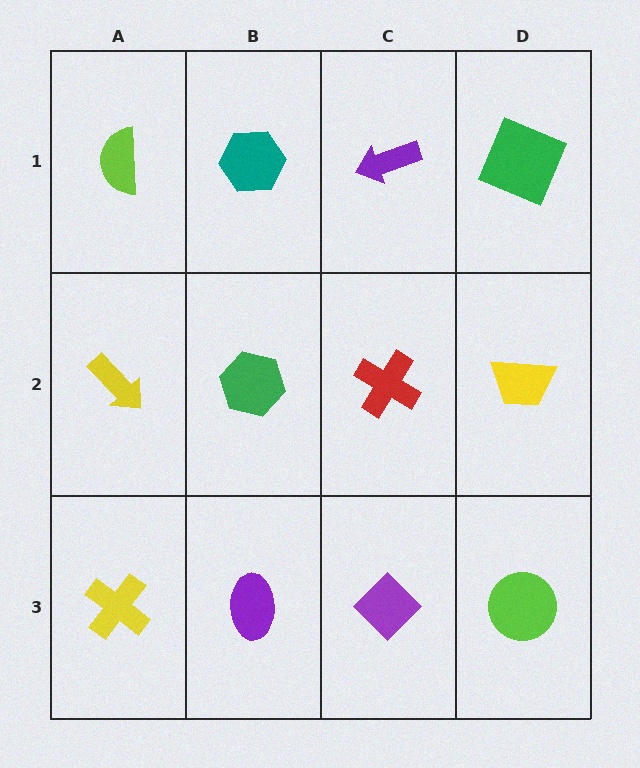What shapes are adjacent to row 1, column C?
A red cross (row 2, column C), a teal hexagon (row 1, column B), a green square (row 1, column D).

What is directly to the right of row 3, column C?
A lime circle.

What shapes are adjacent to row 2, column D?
A green square (row 1, column D), a lime circle (row 3, column D), a red cross (row 2, column C).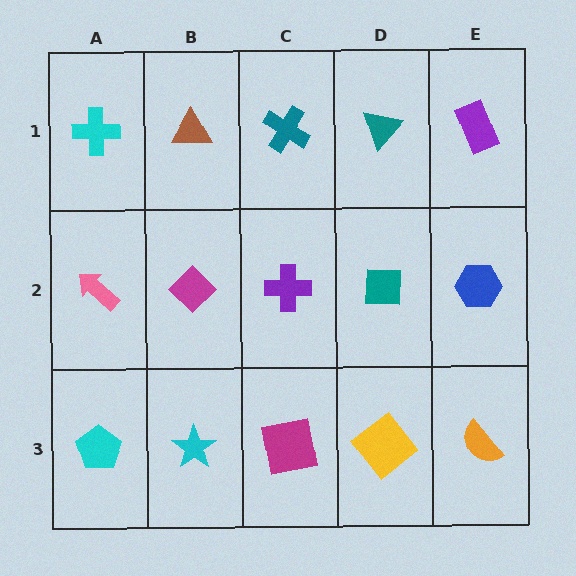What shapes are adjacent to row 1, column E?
A blue hexagon (row 2, column E), a teal triangle (row 1, column D).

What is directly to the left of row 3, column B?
A cyan pentagon.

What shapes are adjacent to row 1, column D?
A teal square (row 2, column D), a teal cross (row 1, column C), a purple rectangle (row 1, column E).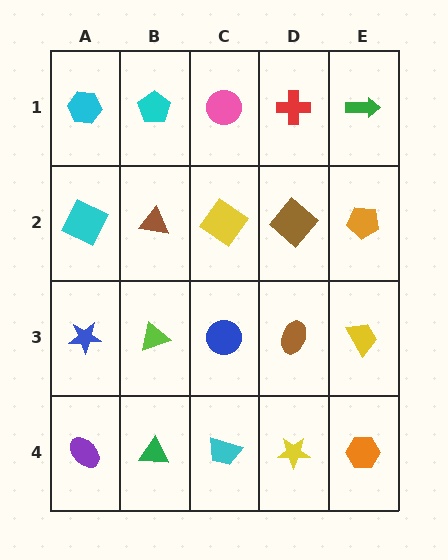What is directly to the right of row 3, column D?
A yellow trapezoid.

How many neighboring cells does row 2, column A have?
3.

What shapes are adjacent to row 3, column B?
A brown triangle (row 2, column B), a green triangle (row 4, column B), a blue star (row 3, column A), a blue circle (row 3, column C).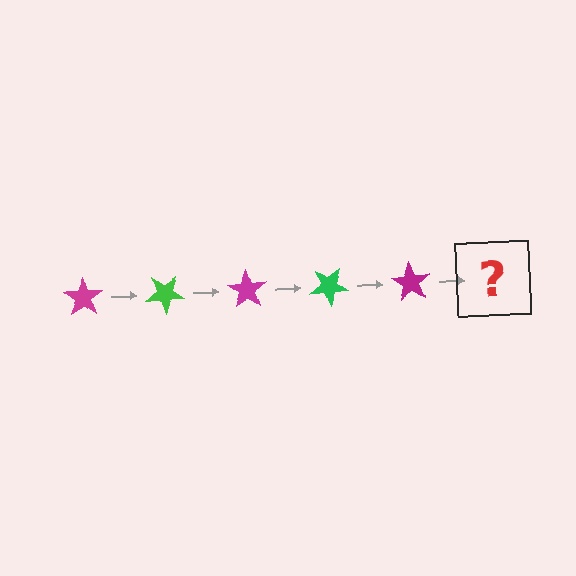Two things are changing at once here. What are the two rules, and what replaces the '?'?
The two rules are that it rotates 35 degrees each step and the color cycles through magenta and green. The '?' should be a green star, rotated 175 degrees from the start.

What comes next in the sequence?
The next element should be a green star, rotated 175 degrees from the start.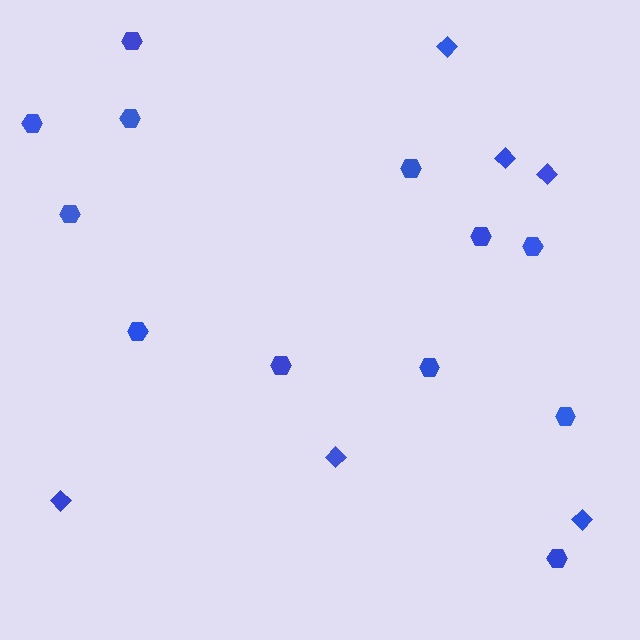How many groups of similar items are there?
There are 2 groups: one group of diamonds (6) and one group of hexagons (12).